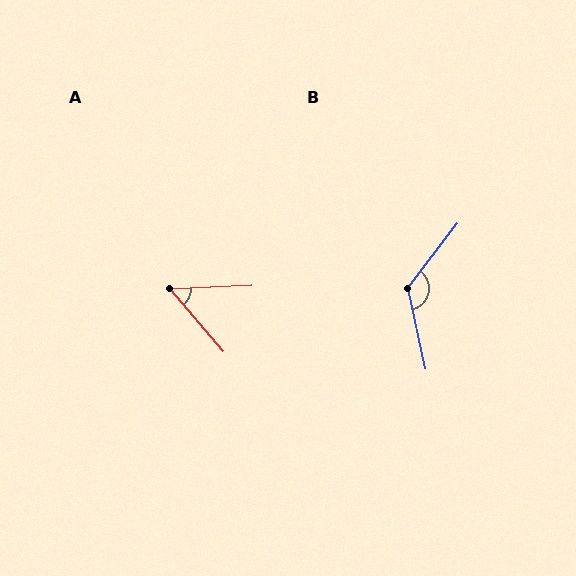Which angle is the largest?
B, at approximately 130 degrees.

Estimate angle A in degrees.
Approximately 52 degrees.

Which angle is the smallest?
A, at approximately 52 degrees.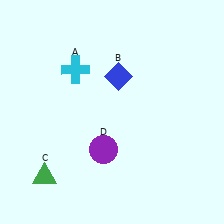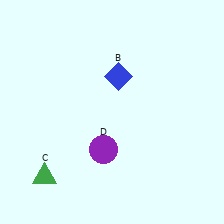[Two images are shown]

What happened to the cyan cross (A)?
The cyan cross (A) was removed in Image 2. It was in the top-left area of Image 1.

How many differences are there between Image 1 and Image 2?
There is 1 difference between the two images.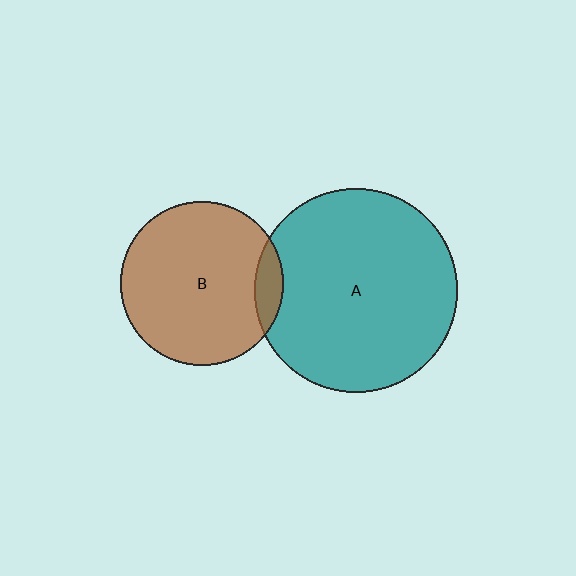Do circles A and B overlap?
Yes.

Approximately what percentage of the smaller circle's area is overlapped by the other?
Approximately 10%.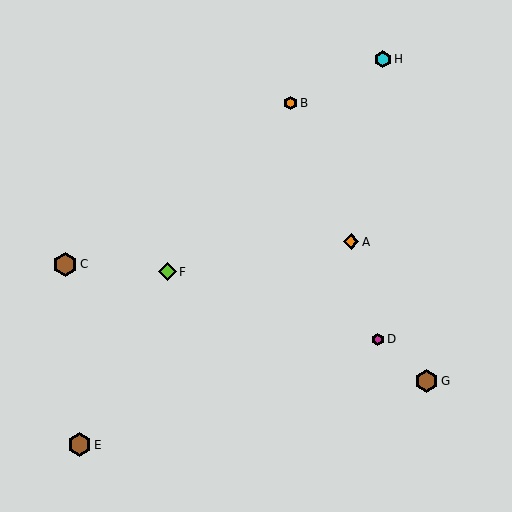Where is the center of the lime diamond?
The center of the lime diamond is at (168, 272).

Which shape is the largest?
The brown hexagon (labeled E) is the largest.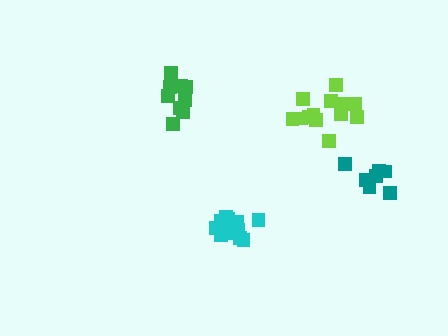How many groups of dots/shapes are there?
There are 4 groups.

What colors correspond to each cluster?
The clusters are colored: teal, cyan, lime, green.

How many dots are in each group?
Group 1: 7 dots, Group 2: 13 dots, Group 3: 13 dots, Group 4: 9 dots (42 total).